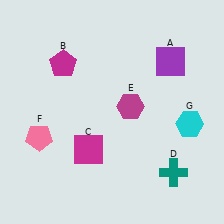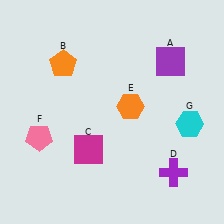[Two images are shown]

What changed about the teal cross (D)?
In Image 1, D is teal. In Image 2, it changed to purple.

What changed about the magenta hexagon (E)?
In Image 1, E is magenta. In Image 2, it changed to orange.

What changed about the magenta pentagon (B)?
In Image 1, B is magenta. In Image 2, it changed to orange.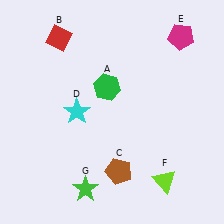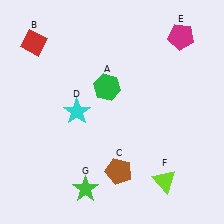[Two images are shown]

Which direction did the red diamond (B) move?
The red diamond (B) moved left.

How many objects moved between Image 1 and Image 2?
1 object moved between the two images.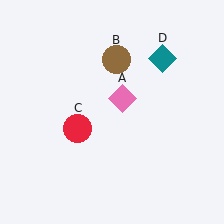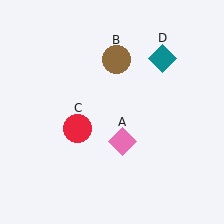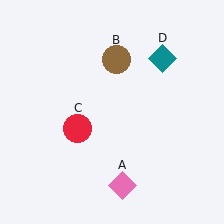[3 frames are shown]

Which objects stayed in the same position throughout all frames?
Brown circle (object B) and red circle (object C) and teal diamond (object D) remained stationary.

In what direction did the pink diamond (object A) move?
The pink diamond (object A) moved down.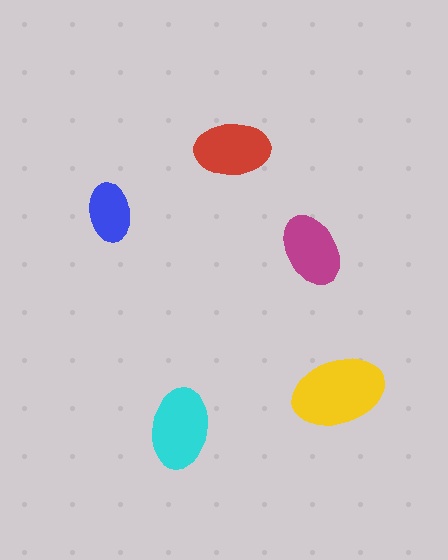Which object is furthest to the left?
The blue ellipse is leftmost.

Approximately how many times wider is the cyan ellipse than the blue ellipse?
About 1.5 times wider.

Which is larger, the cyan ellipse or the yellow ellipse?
The yellow one.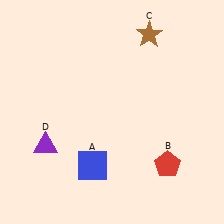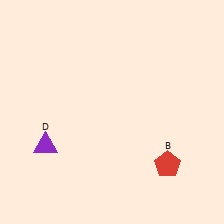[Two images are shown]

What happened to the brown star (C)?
The brown star (C) was removed in Image 2. It was in the top-right area of Image 1.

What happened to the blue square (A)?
The blue square (A) was removed in Image 2. It was in the bottom-left area of Image 1.